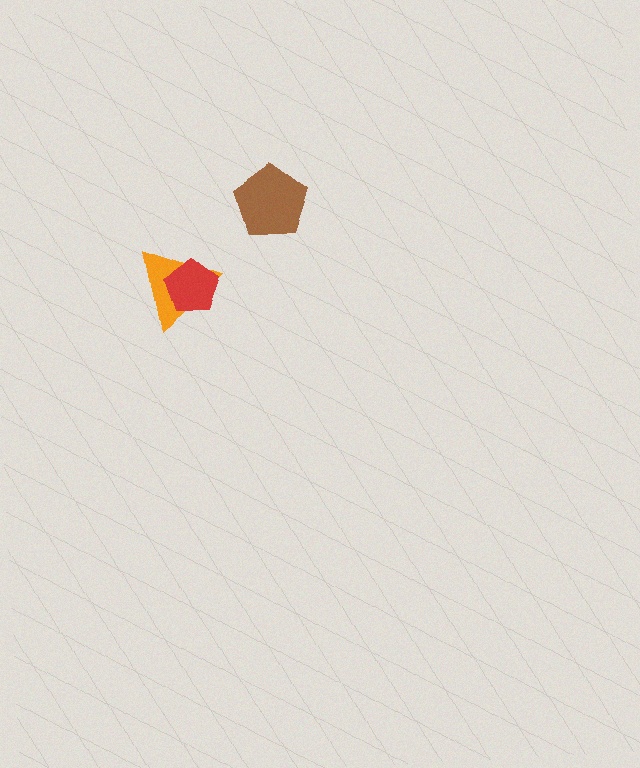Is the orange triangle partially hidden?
Yes, it is partially covered by another shape.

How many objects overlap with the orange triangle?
1 object overlaps with the orange triangle.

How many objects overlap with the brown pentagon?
0 objects overlap with the brown pentagon.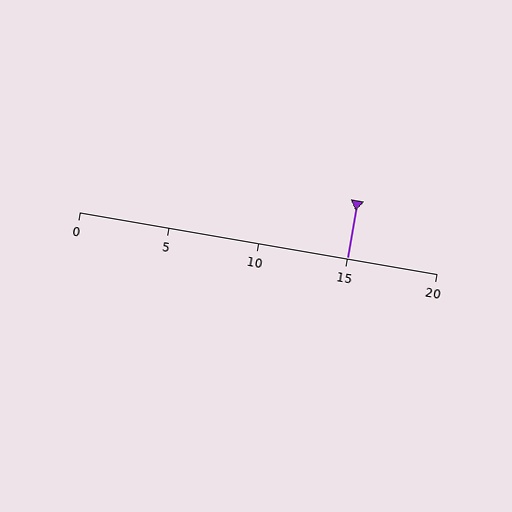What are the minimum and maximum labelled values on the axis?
The axis runs from 0 to 20.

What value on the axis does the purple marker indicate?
The marker indicates approximately 15.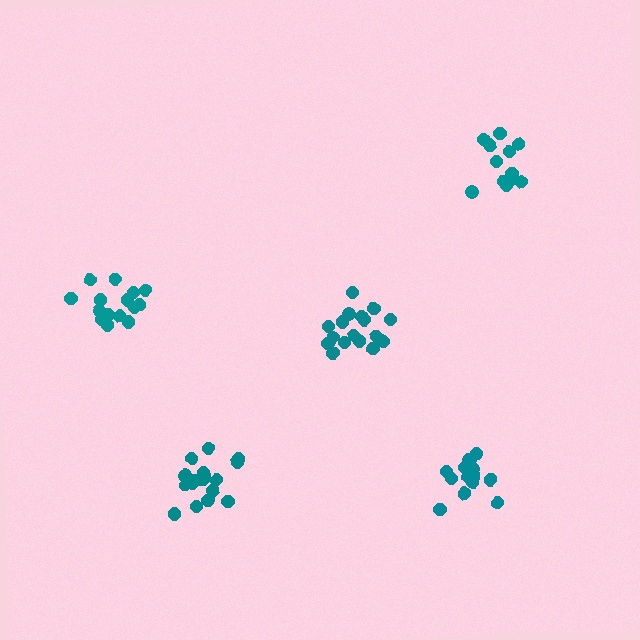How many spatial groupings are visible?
There are 5 spatial groupings.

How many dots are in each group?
Group 1: 15 dots, Group 2: 19 dots, Group 3: 17 dots, Group 4: 17 dots, Group 5: 13 dots (81 total).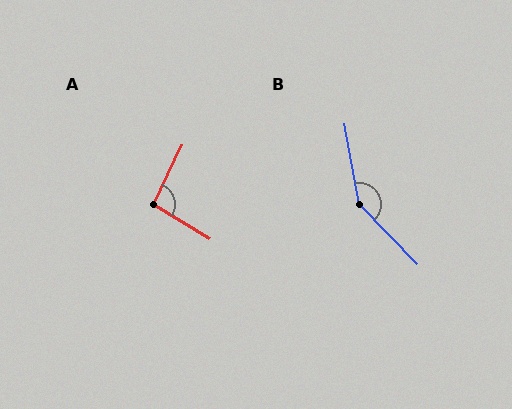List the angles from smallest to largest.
A (96°), B (146°).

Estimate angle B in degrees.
Approximately 146 degrees.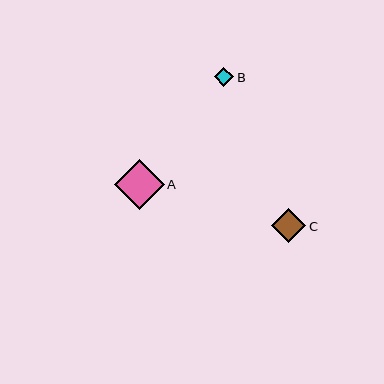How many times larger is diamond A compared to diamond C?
Diamond A is approximately 1.5 times the size of diamond C.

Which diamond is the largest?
Diamond A is the largest with a size of approximately 50 pixels.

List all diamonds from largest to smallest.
From largest to smallest: A, C, B.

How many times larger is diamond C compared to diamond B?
Diamond C is approximately 1.7 times the size of diamond B.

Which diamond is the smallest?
Diamond B is the smallest with a size of approximately 20 pixels.